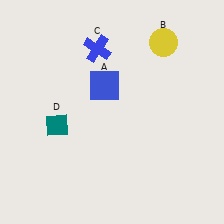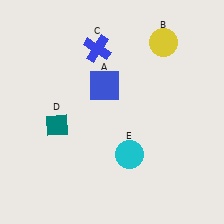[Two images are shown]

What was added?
A cyan circle (E) was added in Image 2.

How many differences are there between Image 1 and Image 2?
There is 1 difference between the two images.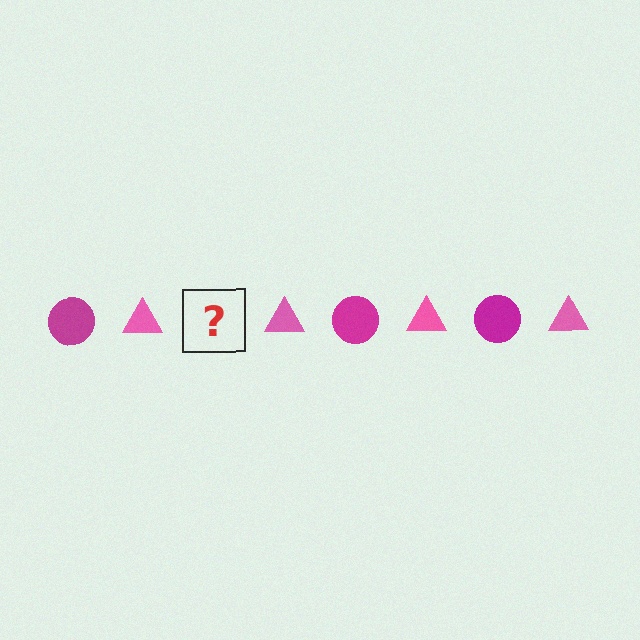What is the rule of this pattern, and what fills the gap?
The rule is that the pattern alternates between magenta circle and pink triangle. The gap should be filled with a magenta circle.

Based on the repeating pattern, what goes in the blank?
The blank should be a magenta circle.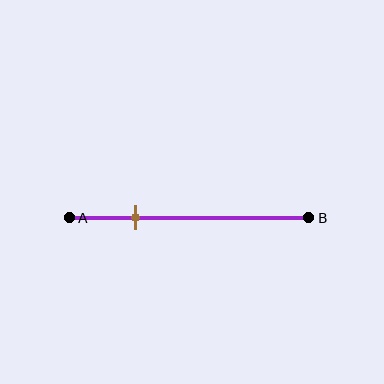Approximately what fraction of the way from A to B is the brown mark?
The brown mark is approximately 30% of the way from A to B.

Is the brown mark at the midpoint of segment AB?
No, the mark is at about 30% from A, not at the 50% midpoint.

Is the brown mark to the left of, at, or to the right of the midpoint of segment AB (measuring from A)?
The brown mark is to the left of the midpoint of segment AB.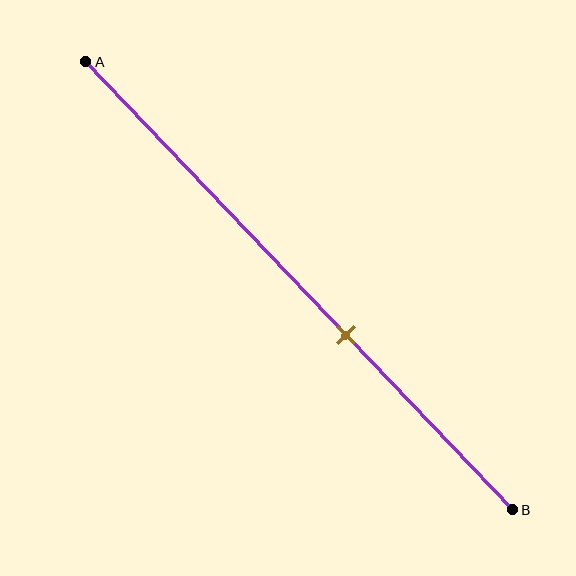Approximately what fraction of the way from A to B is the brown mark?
The brown mark is approximately 60% of the way from A to B.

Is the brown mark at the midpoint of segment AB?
No, the mark is at about 60% from A, not at the 50% midpoint.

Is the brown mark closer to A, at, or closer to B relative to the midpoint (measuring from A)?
The brown mark is closer to point B than the midpoint of segment AB.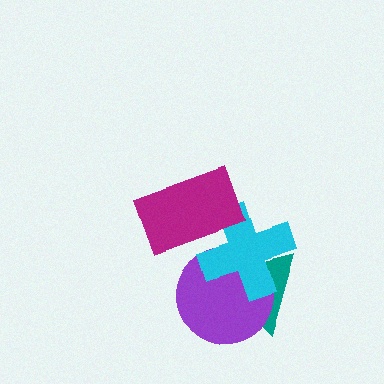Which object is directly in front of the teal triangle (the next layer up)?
The purple circle is directly in front of the teal triangle.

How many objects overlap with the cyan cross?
3 objects overlap with the cyan cross.